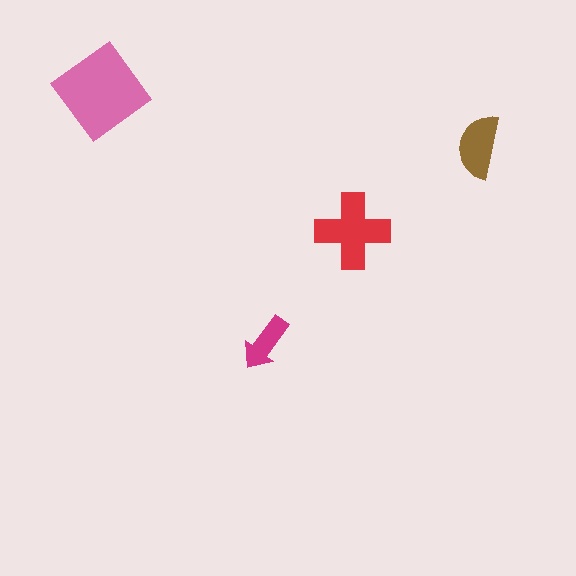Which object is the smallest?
The magenta arrow.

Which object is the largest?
The pink diamond.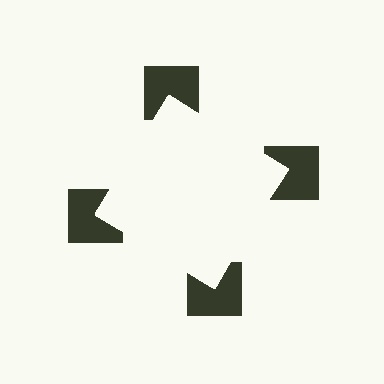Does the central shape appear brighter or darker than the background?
It typically appears slightly brighter than the background, even though no actual brightness change is drawn.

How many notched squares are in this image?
There are 4 — one at each vertex of the illusory square.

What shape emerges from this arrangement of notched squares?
An illusory square — its edges are inferred from the aligned wedge cuts in the notched squares, not physically drawn.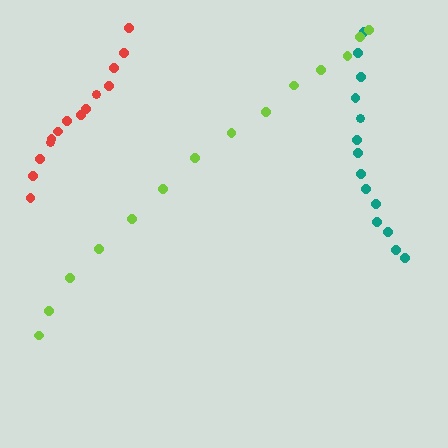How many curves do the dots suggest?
There are 3 distinct paths.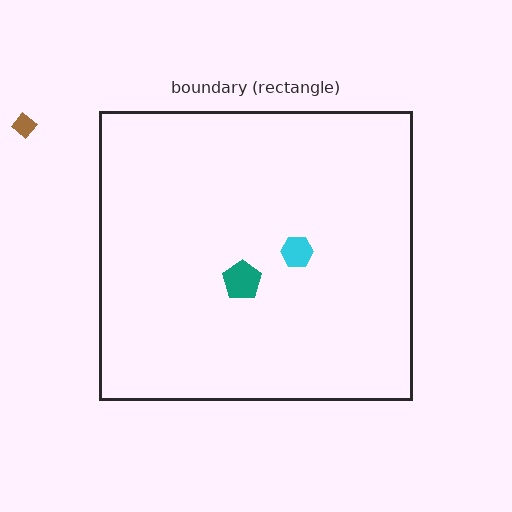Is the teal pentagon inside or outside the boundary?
Inside.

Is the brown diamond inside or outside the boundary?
Outside.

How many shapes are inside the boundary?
2 inside, 1 outside.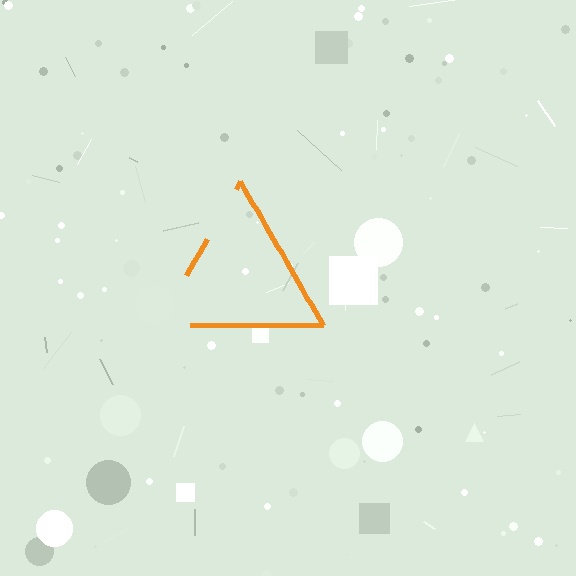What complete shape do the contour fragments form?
The contour fragments form a triangle.